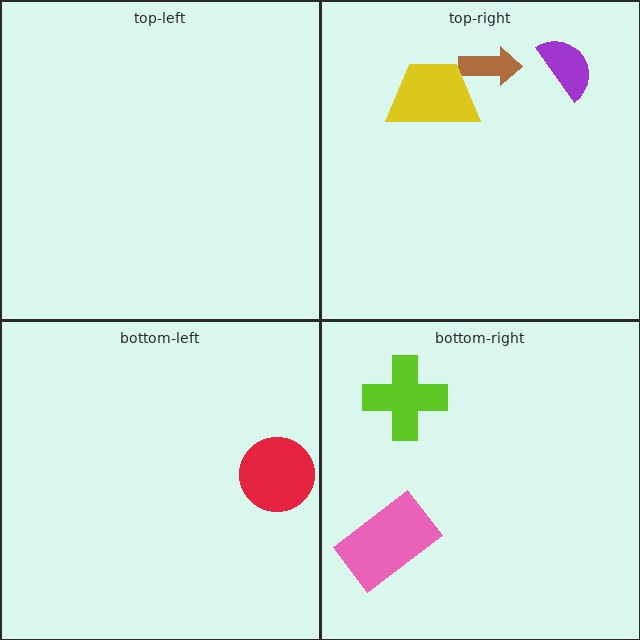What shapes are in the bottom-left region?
The red circle.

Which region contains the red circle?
The bottom-left region.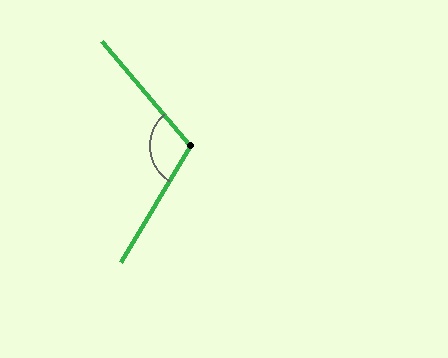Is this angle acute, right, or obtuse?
It is obtuse.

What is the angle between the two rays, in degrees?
Approximately 109 degrees.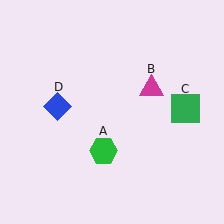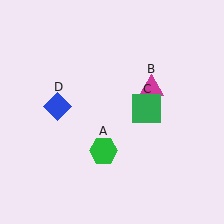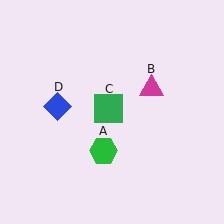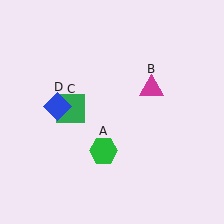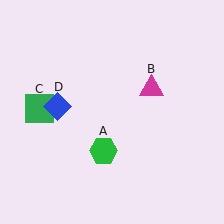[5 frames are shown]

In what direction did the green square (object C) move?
The green square (object C) moved left.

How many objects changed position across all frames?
1 object changed position: green square (object C).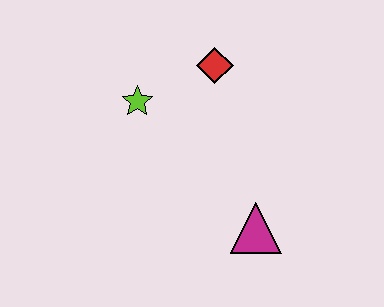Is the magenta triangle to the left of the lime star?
No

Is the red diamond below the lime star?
No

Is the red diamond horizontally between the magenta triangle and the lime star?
Yes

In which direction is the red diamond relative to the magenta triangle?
The red diamond is above the magenta triangle.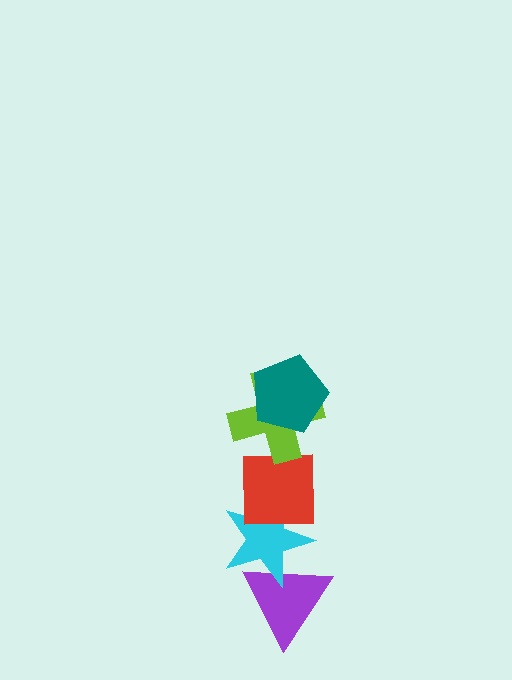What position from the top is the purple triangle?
The purple triangle is 5th from the top.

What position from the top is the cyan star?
The cyan star is 4th from the top.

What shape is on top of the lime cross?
The teal pentagon is on top of the lime cross.